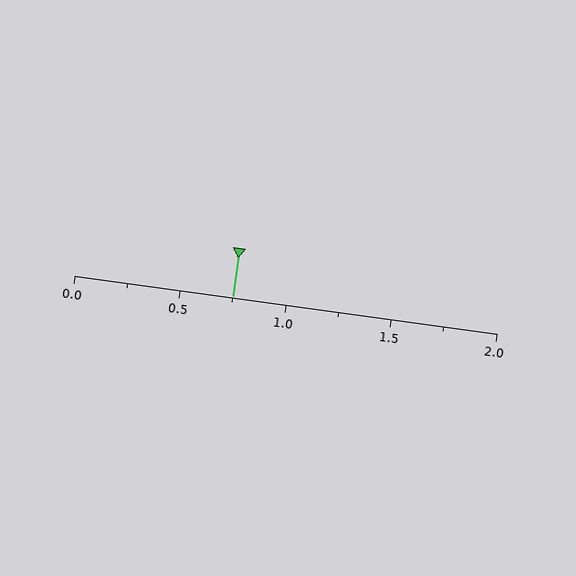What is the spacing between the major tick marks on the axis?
The major ticks are spaced 0.5 apart.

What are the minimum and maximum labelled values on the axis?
The axis runs from 0.0 to 2.0.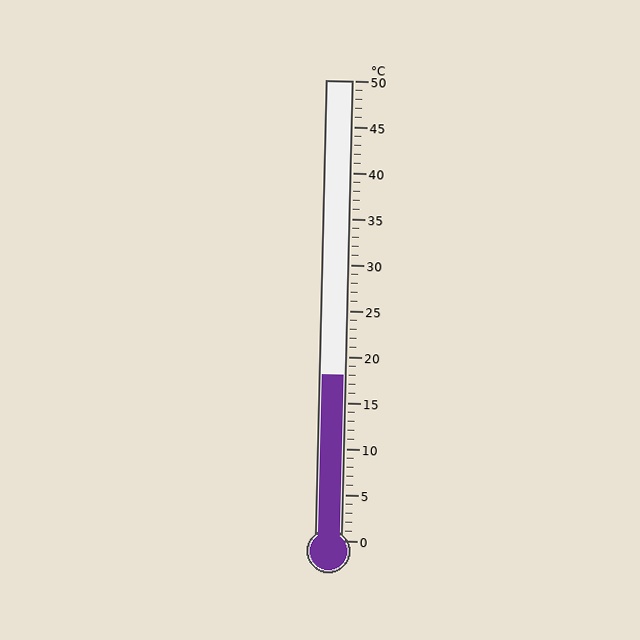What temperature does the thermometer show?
The thermometer shows approximately 18°C.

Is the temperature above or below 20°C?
The temperature is below 20°C.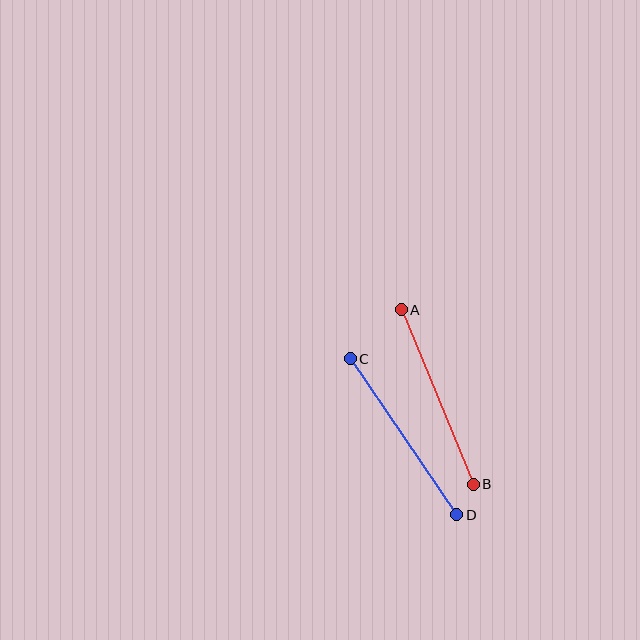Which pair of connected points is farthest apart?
Points A and B are farthest apart.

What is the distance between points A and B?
The distance is approximately 189 pixels.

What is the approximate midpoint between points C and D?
The midpoint is at approximately (403, 437) pixels.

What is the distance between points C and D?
The distance is approximately 189 pixels.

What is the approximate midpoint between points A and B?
The midpoint is at approximately (437, 397) pixels.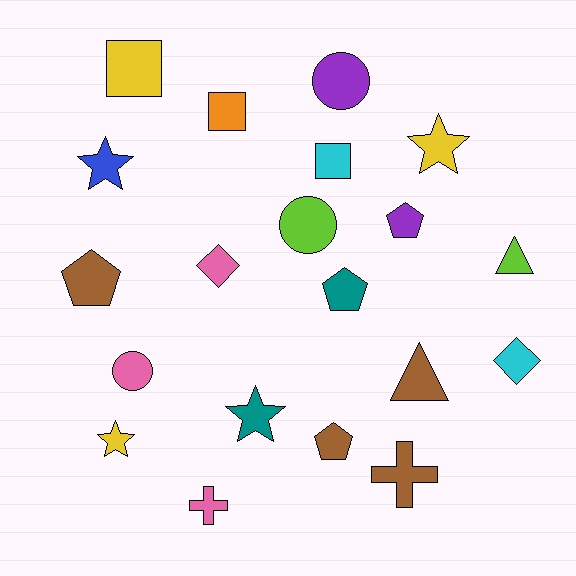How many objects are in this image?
There are 20 objects.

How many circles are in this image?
There are 3 circles.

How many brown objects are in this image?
There are 4 brown objects.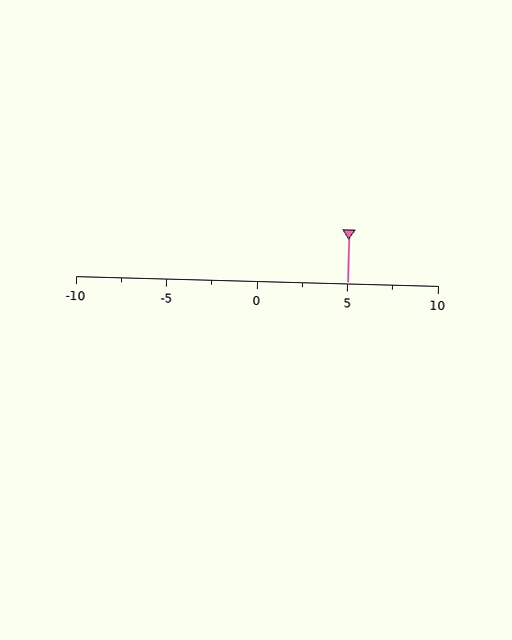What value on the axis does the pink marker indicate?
The marker indicates approximately 5.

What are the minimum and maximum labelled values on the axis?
The axis runs from -10 to 10.